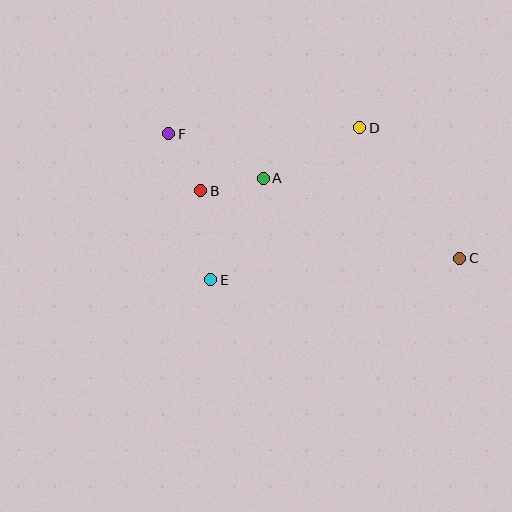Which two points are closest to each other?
Points A and B are closest to each other.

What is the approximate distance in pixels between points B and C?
The distance between B and C is approximately 268 pixels.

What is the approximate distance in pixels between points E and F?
The distance between E and F is approximately 152 pixels.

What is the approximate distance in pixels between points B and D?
The distance between B and D is approximately 171 pixels.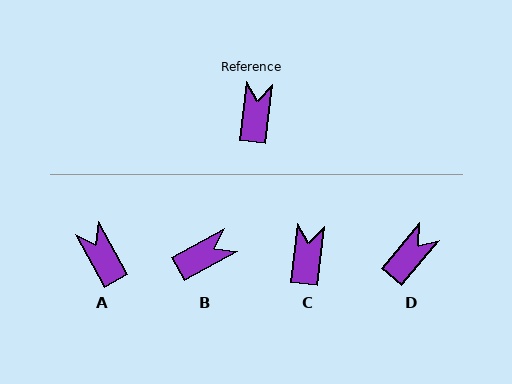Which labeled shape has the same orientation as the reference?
C.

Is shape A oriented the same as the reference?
No, it is off by about 35 degrees.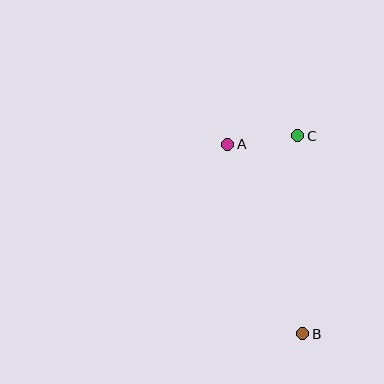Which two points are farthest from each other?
Points A and B are farthest from each other.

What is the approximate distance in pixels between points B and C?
The distance between B and C is approximately 198 pixels.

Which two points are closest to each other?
Points A and C are closest to each other.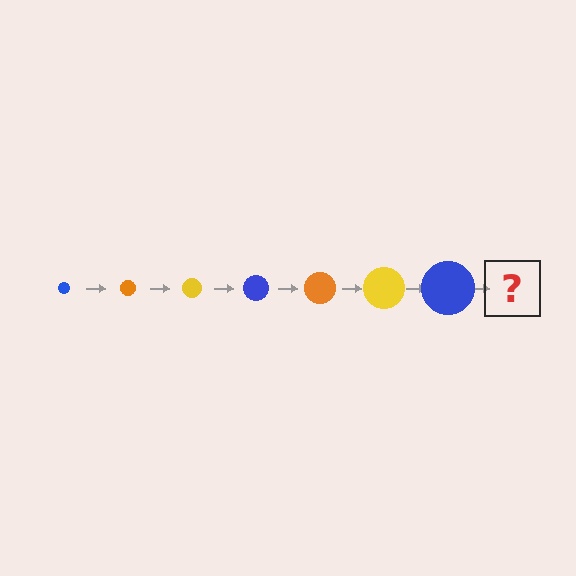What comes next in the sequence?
The next element should be an orange circle, larger than the previous one.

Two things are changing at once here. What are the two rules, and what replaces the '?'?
The two rules are that the circle grows larger each step and the color cycles through blue, orange, and yellow. The '?' should be an orange circle, larger than the previous one.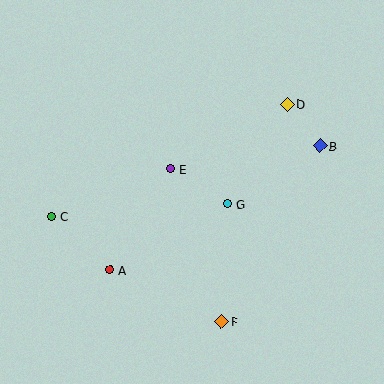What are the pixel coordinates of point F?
Point F is at (221, 322).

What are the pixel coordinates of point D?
Point D is at (287, 105).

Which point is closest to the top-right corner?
Point D is closest to the top-right corner.